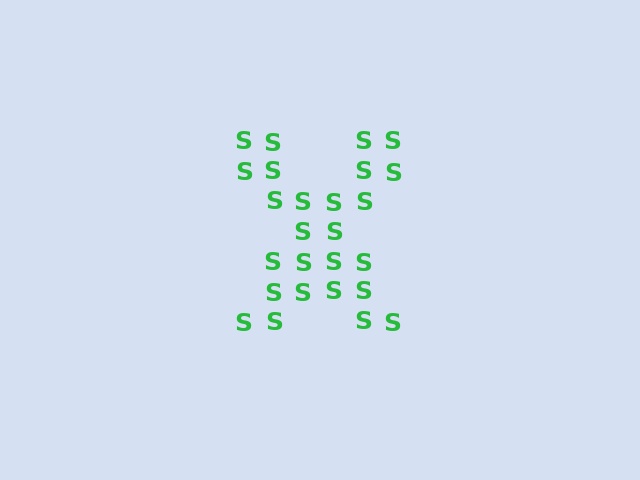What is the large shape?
The large shape is the letter X.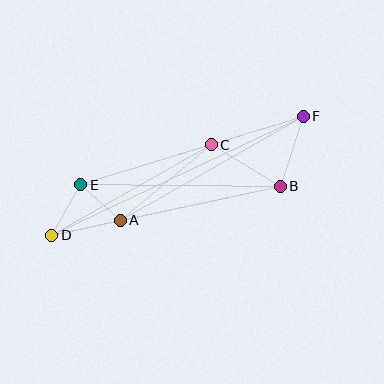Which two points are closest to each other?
Points A and E are closest to each other.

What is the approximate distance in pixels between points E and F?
The distance between E and F is approximately 233 pixels.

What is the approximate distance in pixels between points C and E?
The distance between C and E is approximately 137 pixels.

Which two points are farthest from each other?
Points D and F are farthest from each other.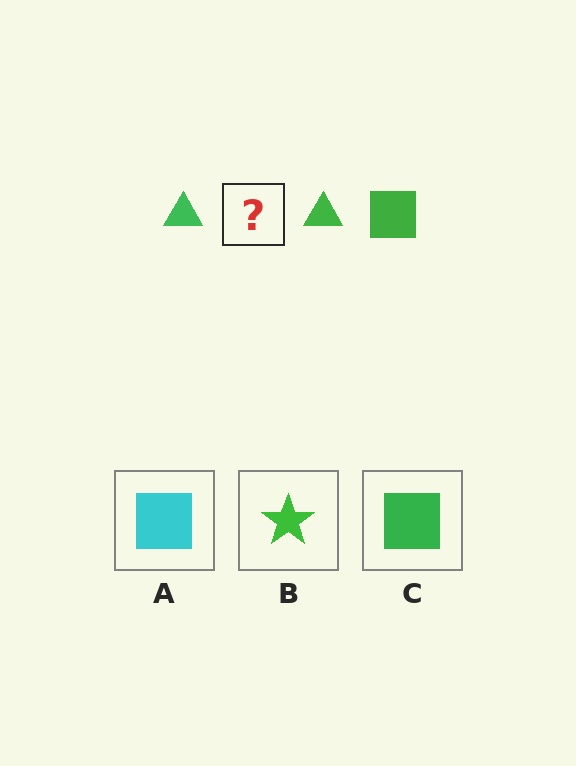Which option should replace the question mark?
Option C.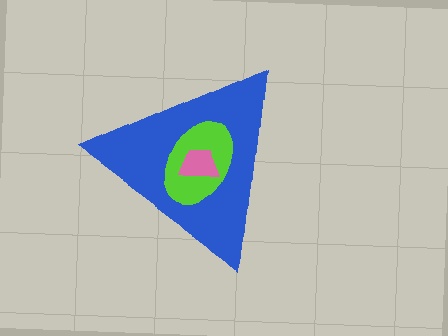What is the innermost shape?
The pink trapezoid.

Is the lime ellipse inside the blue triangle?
Yes.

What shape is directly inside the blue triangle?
The lime ellipse.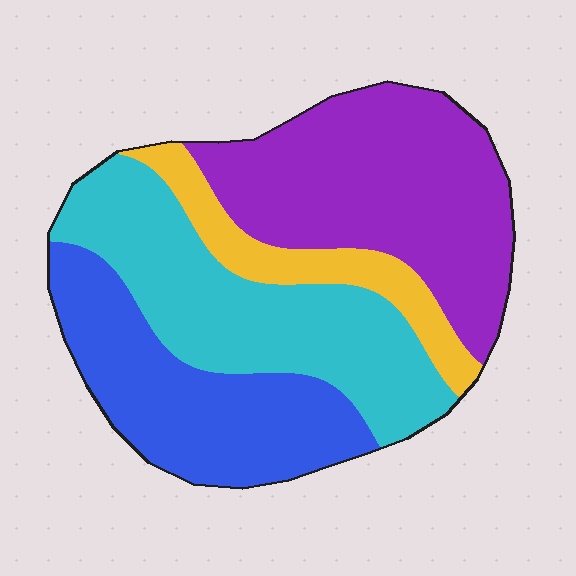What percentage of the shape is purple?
Purple takes up about one third (1/3) of the shape.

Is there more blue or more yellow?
Blue.